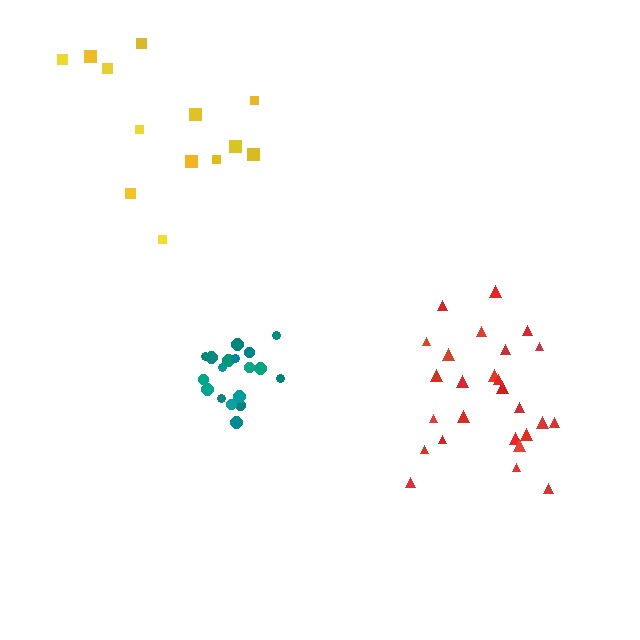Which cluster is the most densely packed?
Teal.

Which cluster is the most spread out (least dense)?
Yellow.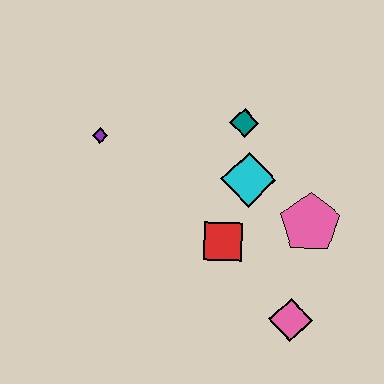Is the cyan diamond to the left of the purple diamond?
No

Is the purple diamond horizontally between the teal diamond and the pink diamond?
No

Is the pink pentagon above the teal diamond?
No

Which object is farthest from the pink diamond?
The purple diamond is farthest from the pink diamond.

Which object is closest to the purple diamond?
The teal diamond is closest to the purple diamond.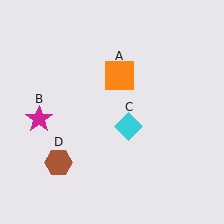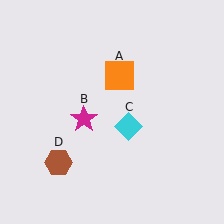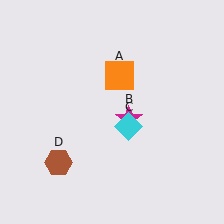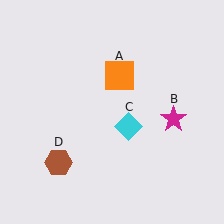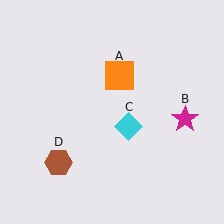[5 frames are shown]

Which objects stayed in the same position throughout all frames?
Orange square (object A) and cyan diamond (object C) and brown hexagon (object D) remained stationary.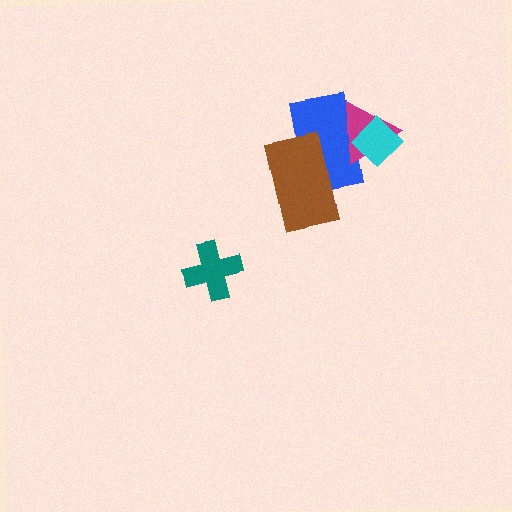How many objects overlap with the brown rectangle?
1 object overlaps with the brown rectangle.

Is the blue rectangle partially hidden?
Yes, it is partially covered by another shape.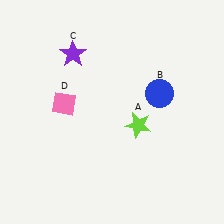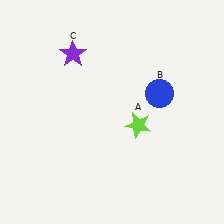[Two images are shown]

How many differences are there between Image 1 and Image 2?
There is 1 difference between the two images.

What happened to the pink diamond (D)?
The pink diamond (D) was removed in Image 2. It was in the top-left area of Image 1.